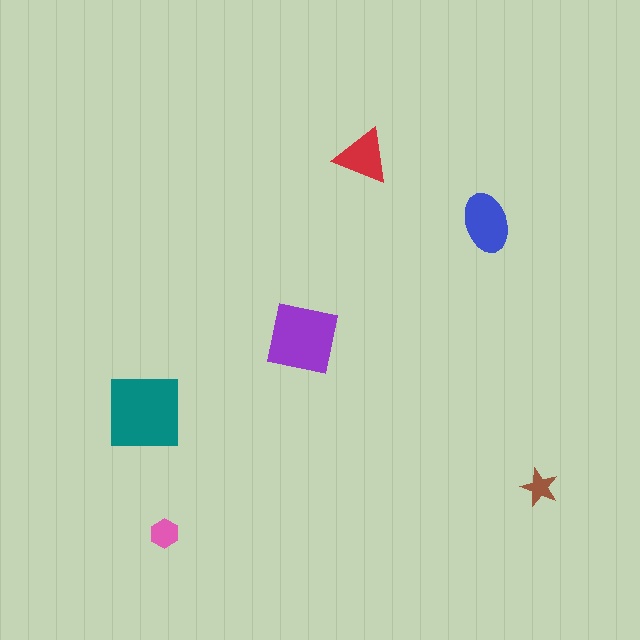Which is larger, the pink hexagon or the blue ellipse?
The blue ellipse.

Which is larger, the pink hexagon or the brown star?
The pink hexagon.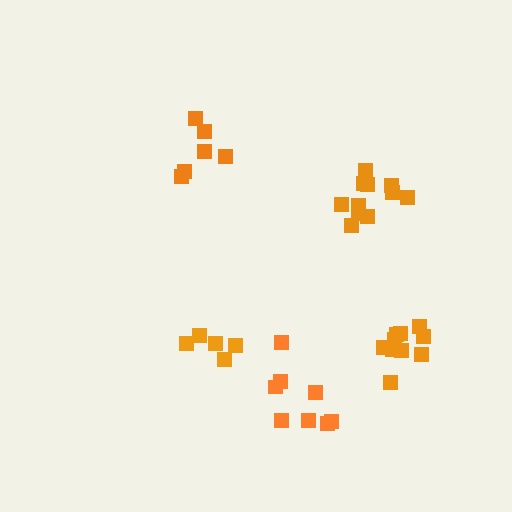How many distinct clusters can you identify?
There are 5 distinct clusters.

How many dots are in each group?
Group 1: 6 dots, Group 2: 10 dots, Group 3: 5 dots, Group 4: 11 dots, Group 5: 8 dots (40 total).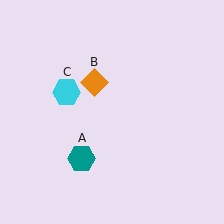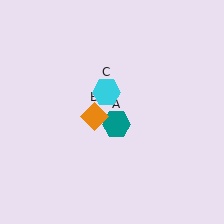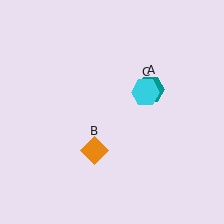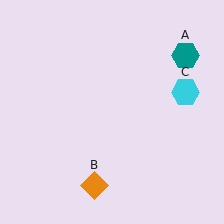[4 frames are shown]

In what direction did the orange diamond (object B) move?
The orange diamond (object B) moved down.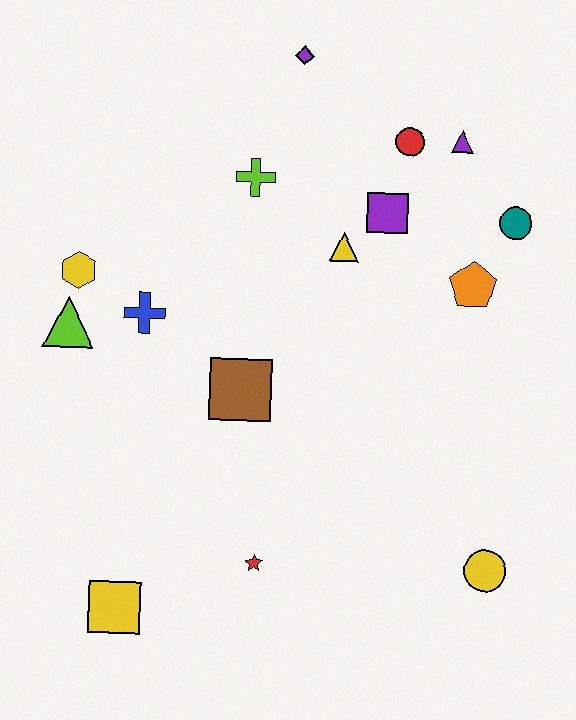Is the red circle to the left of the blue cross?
No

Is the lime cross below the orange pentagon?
No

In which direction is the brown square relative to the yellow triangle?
The brown square is below the yellow triangle.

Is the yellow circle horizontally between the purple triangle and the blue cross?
No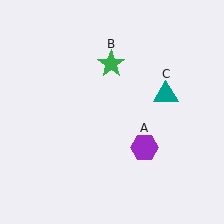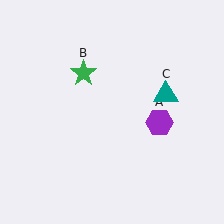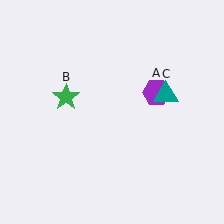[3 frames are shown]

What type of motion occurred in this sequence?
The purple hexagon (object A), green star (object B) rotated counterclockwise around the center of the scene.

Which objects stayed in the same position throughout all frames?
Teal triangle (object C) remained stationary.